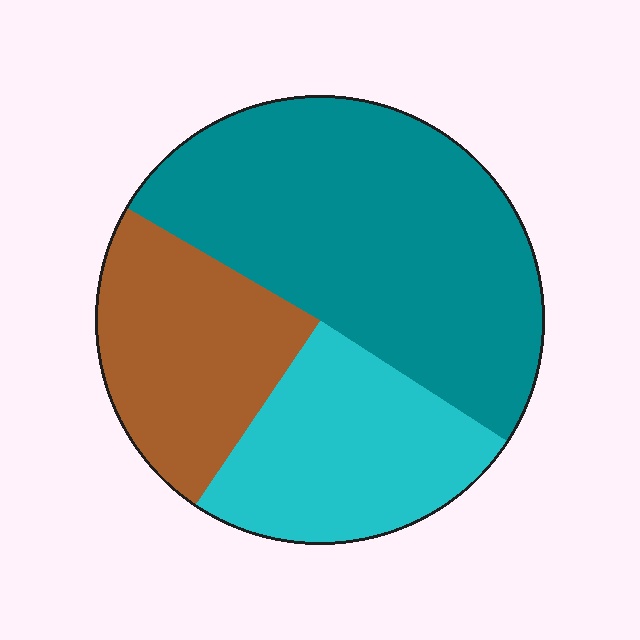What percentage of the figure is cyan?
Cyan covers 25% of the figure.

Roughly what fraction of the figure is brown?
Brown covers 24% of the figure.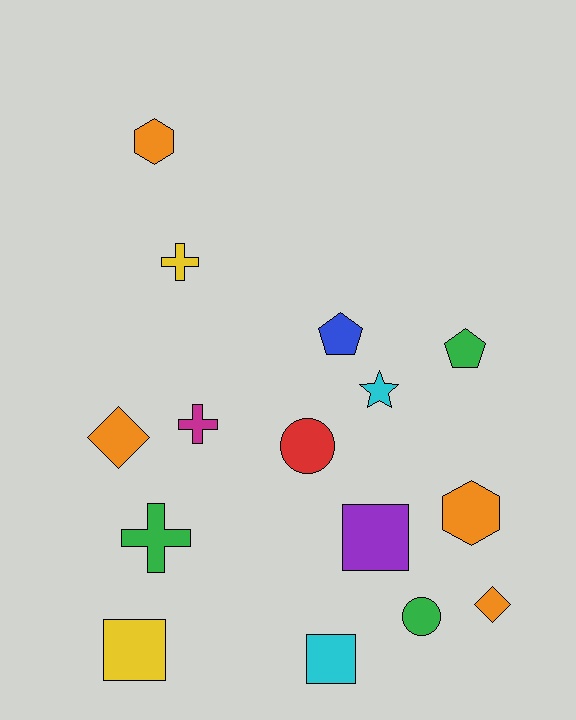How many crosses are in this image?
There are 3 crosses.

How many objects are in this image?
There are 15 objects.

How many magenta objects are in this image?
There is 1 magenta object.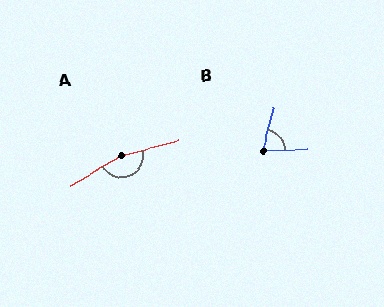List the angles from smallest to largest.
B (72°), A (165°).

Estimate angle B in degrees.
Approximately 72 degrees.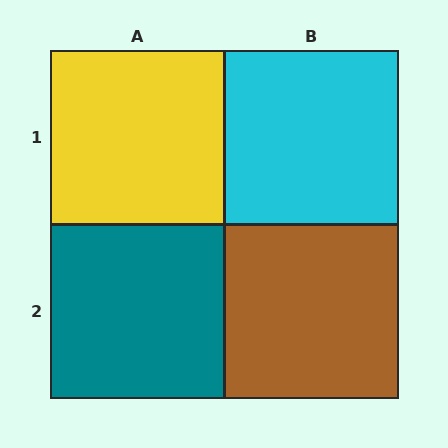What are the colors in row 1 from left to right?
Yellow, cyan.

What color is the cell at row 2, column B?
Brown.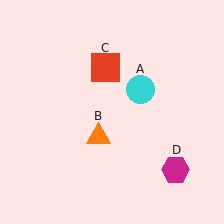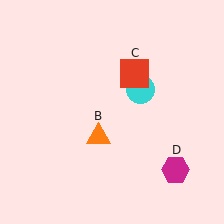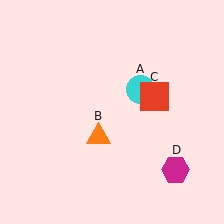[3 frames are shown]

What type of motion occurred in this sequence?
The red square (object C) rotated clockwise around the center of the scene.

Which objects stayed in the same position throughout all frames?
Cyan circle (object A) and orange triangle (object B) and magenta hexagon (object D) remained stationary.